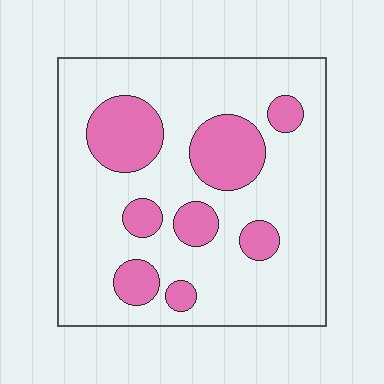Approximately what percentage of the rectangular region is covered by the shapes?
Approximately 25%.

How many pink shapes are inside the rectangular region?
8.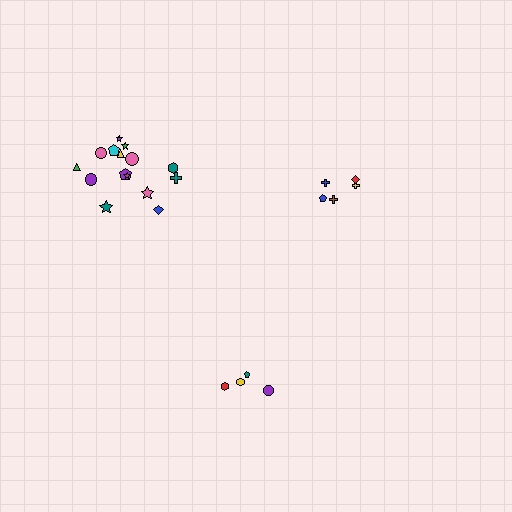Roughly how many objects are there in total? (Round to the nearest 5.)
Roughly 25 objects in total.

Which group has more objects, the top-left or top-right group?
The top-left group.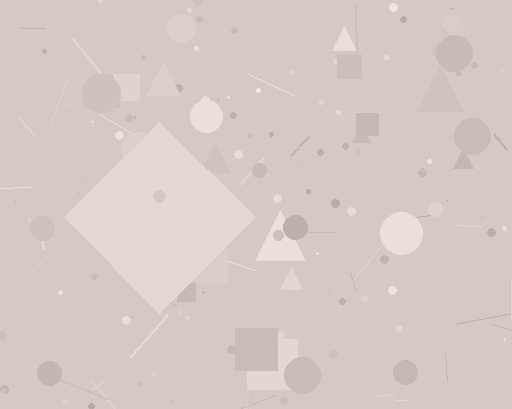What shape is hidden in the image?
A diamond is hidden in the image.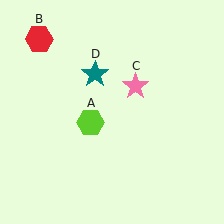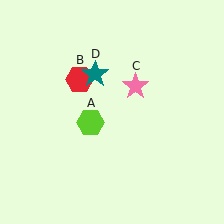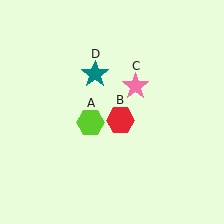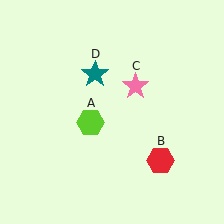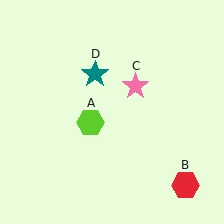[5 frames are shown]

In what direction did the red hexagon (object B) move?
The red hexagon (object B) moved down and to the right.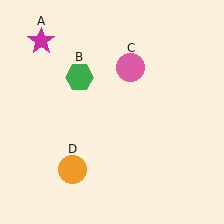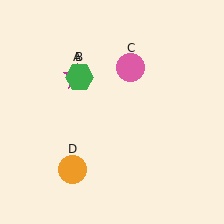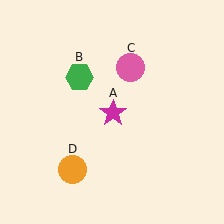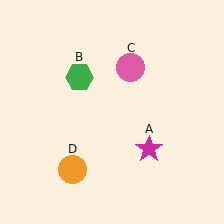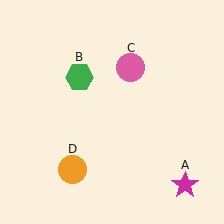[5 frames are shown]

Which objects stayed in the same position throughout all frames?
Green hexagon (object B) and pink circle (object C) and orange circle (object D) remained stationary.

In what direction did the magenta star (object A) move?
The magenta star (object A) moved down and to the right.